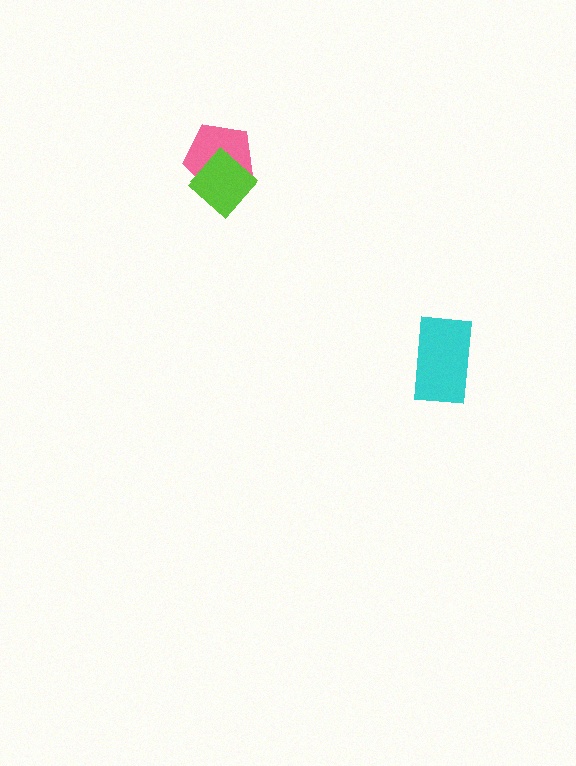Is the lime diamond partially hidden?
No, no other shape covers it.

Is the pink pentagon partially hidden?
Yes, it is partially covered by another shape.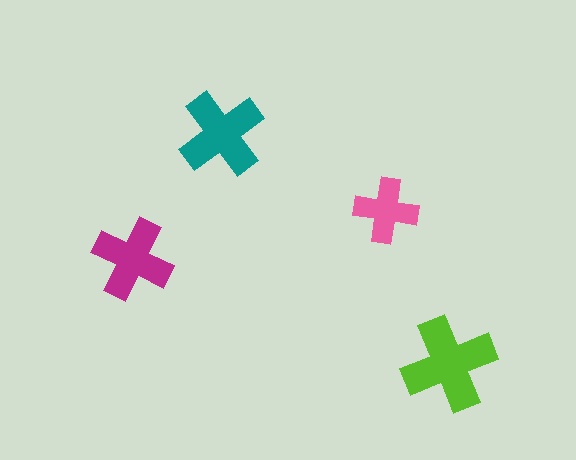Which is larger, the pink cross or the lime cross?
The lime one.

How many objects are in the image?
There are 4 objects in the image.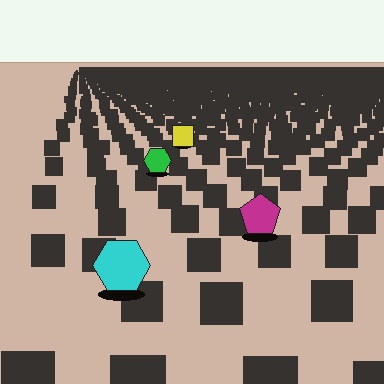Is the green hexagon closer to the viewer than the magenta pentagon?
No. The magenta pentagon is closer — you can tell from the texture gradient: the ground texture is coarser near it.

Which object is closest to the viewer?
The cyan hexagon is closest. The texture marks near it are larger and more spread out.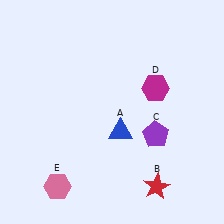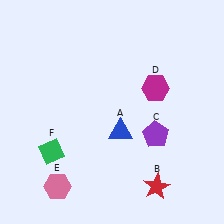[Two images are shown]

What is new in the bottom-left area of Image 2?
A green diamond (F) was added in the bottom-left area of Image 2.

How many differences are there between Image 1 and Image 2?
There is 1 difference between the two images.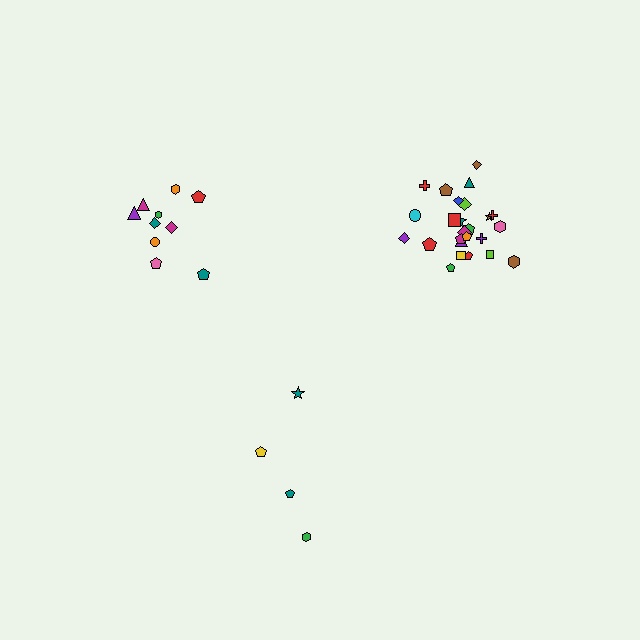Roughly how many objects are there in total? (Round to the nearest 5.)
Roughly 40 objects in total.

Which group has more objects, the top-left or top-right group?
The top-right group.